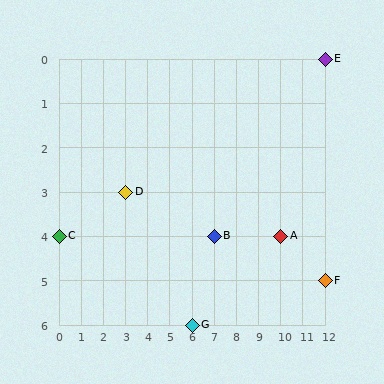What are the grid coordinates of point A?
Point A is at grid coordinates (10, 4).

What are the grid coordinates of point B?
Point B is at grid coordinates (7, 4).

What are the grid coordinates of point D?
Point D is at grid coordinates (3, 3).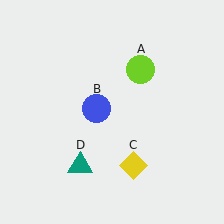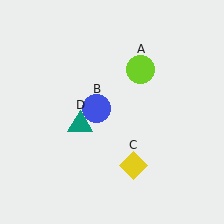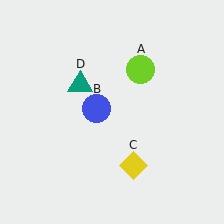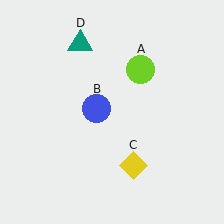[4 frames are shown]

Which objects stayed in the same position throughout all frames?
Lime circle (object A) and blue circle (object B) and yellow diamond (object C) remained stationary.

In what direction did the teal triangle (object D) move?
The teal triangle (object D) moved up.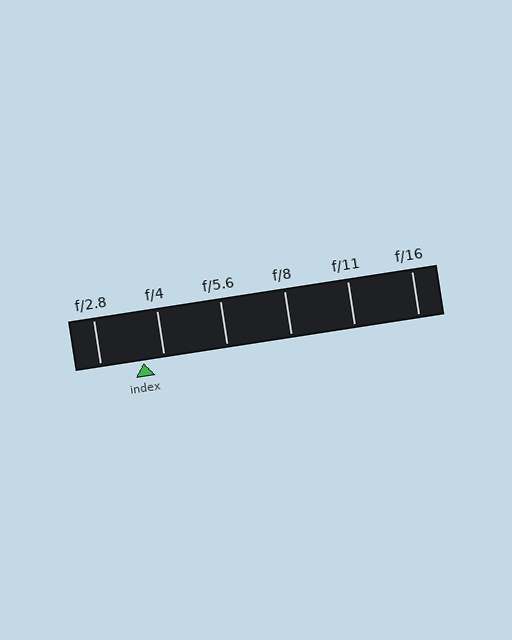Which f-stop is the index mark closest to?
The index mark is closest to f/4.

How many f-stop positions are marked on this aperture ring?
There are 6 f-stop positions marked.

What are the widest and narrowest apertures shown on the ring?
The widest aperture shown is f/2.8 and the narrowest is f/16.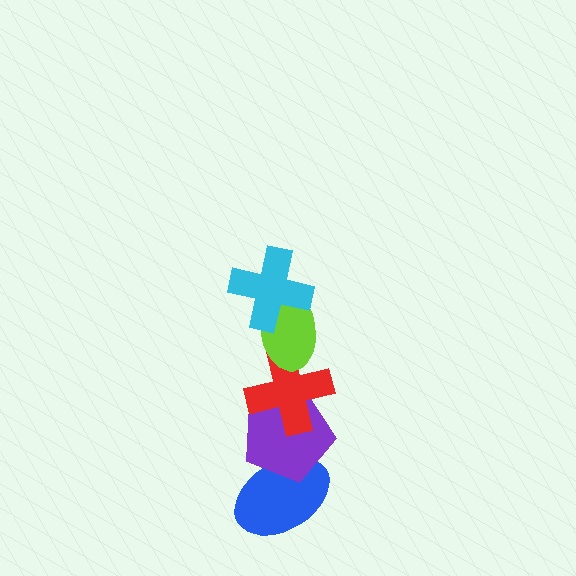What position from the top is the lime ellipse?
The lime ellipse is 2nd from the top.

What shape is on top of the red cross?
The lime ellipse is on top of the red cross.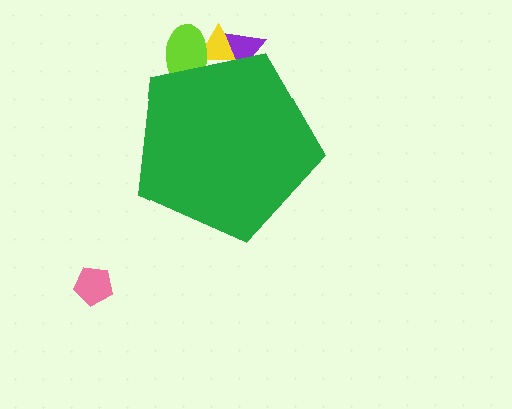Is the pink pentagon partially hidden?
No, the pink pentagon is fully visible.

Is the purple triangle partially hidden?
Yes, the purple triangle is partially hidden behind the green pentagon.